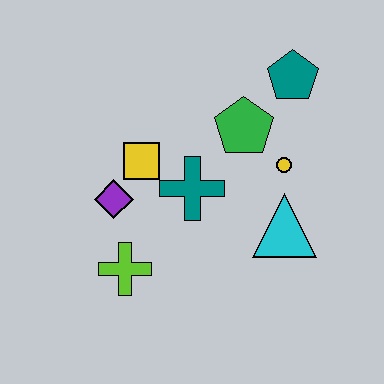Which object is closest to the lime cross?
The purple diamond is closest to the lime cross.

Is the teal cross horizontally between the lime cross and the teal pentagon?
Yes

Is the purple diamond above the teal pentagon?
No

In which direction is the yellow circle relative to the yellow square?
The yellow circle is to the right of the yellow square.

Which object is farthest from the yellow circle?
The lime cross is farthest from the yellow circle.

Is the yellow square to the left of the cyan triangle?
Yes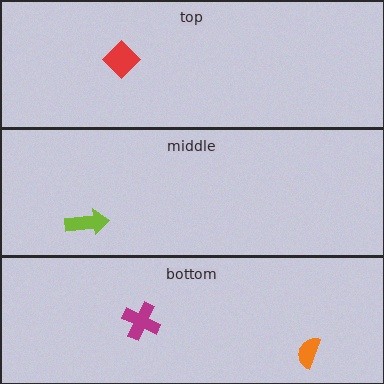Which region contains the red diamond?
The top region.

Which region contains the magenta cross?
The bottom region.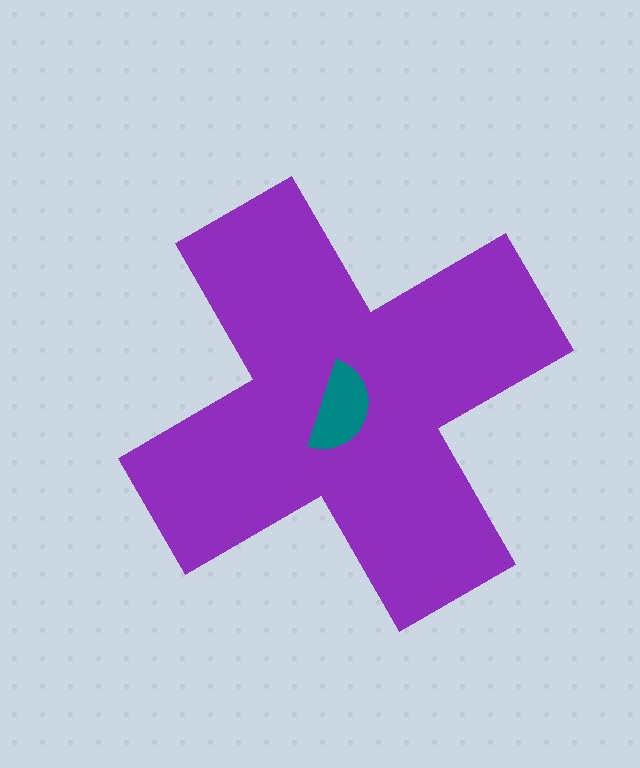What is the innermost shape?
The teal semicircle.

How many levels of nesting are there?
2.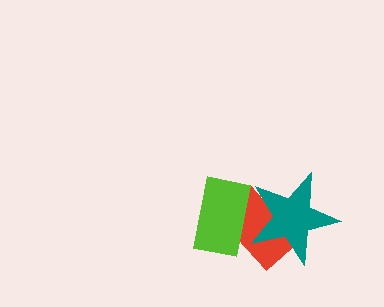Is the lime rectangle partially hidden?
No, no other shape covers it.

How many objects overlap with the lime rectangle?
2 objects overlap with the lime rectangle.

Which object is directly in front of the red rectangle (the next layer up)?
The teal star is directly in front of the red rectangle.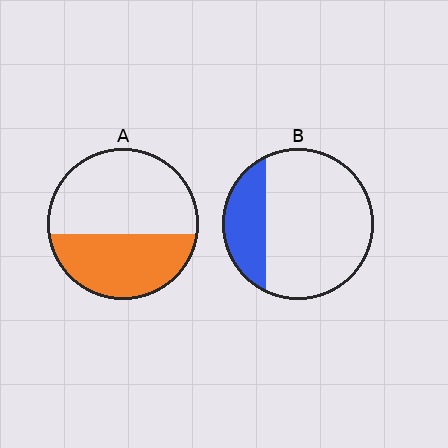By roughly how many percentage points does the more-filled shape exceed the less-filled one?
By roughly 20 percentage points (A over B).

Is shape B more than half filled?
No.